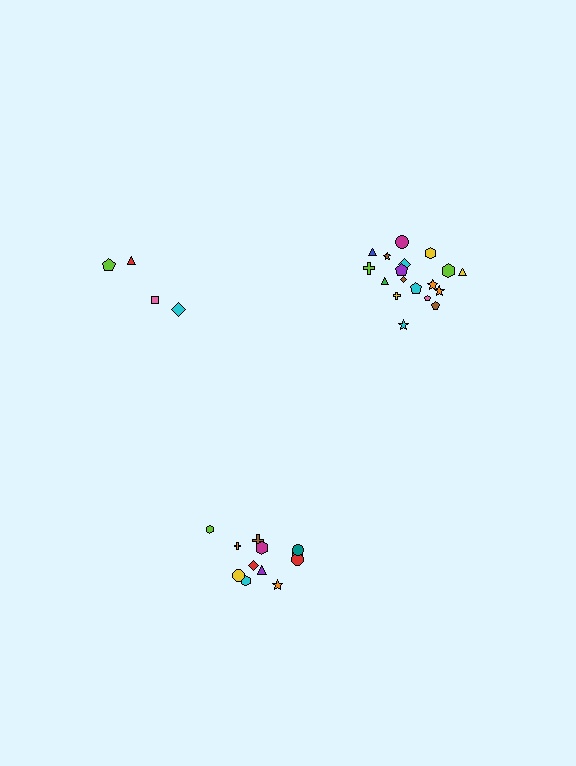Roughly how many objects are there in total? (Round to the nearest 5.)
Roughly 35 objects in total.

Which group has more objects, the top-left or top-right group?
The top-right group.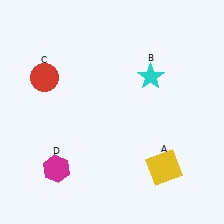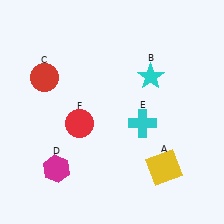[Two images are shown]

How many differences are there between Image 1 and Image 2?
There are 2 differences between the two images.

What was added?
A cyan cross (E), a red circle (F) were added in Image 2.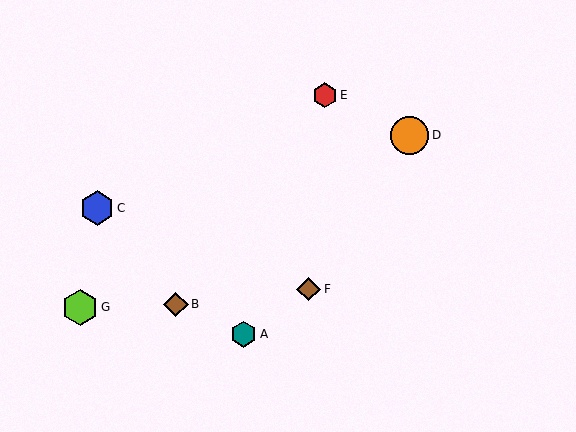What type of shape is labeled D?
Shape D is an orange circle.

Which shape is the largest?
The orange circle (labeled D) is the largest.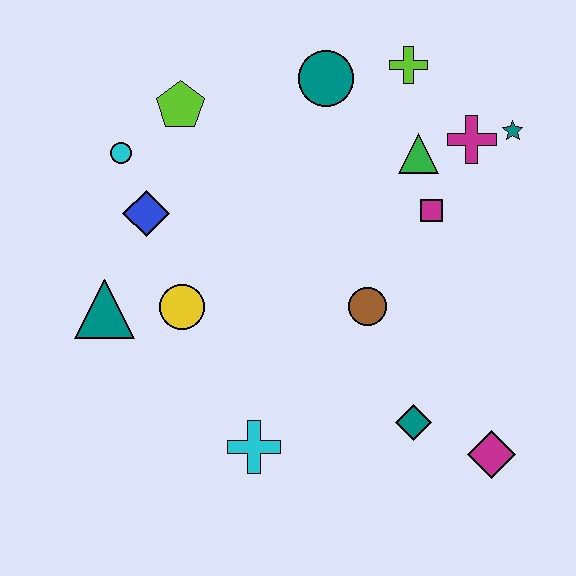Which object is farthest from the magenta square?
The teal triangle is farthest from the magenta square.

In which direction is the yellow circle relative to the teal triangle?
The yellow circle is to the right of the teal triangle.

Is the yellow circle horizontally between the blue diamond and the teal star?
Yes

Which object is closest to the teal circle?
The lime cross is closest to the teal circle.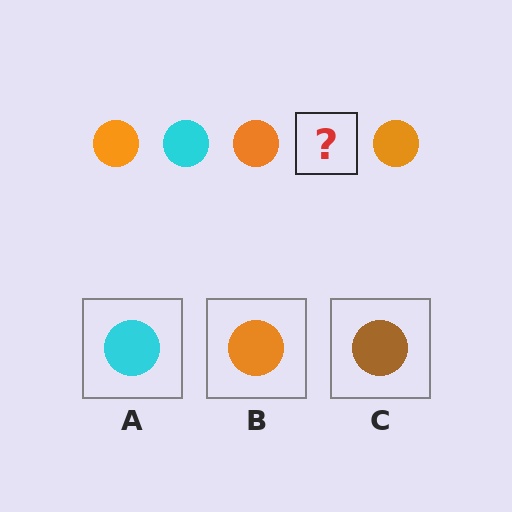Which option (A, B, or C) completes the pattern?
A.